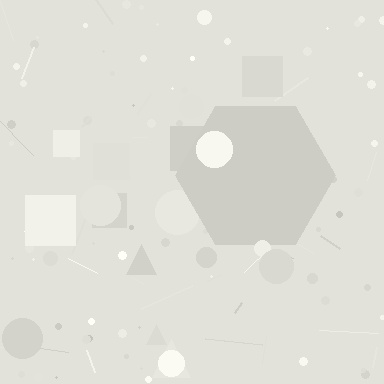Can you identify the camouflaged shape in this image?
The camouflaged shape is a hexagon.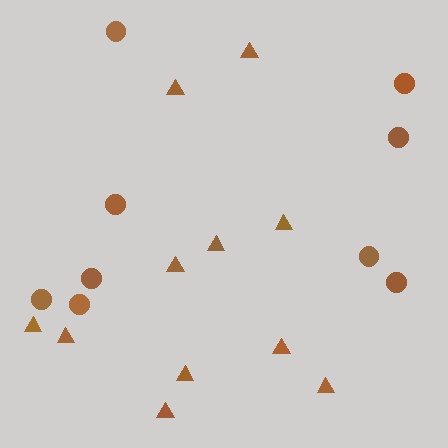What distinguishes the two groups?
There are 2 groups: one group of triangles (11) and one group of circles (9).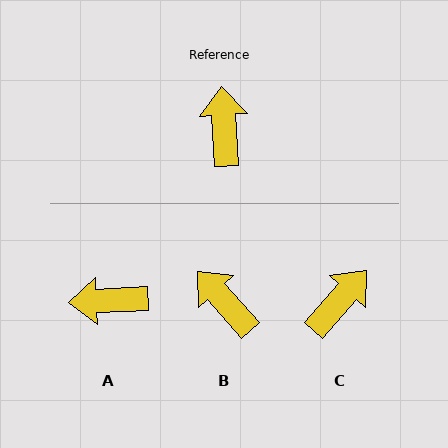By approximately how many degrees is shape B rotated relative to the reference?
Approximately 39 degrees counter-clockwise.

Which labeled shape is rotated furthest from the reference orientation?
A, about 89 degrees away.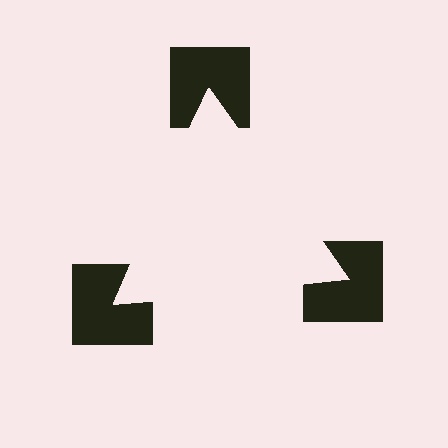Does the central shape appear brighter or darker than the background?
It typically appears slightly brighter than the background, even though no actual brightness change is drawn.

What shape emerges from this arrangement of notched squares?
An illusory triangle — its edges are inferred from the aligned wedge cuts in the notched squares, not physically drawn.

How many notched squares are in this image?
There are 3 — one at each vertex of the illusory triangle.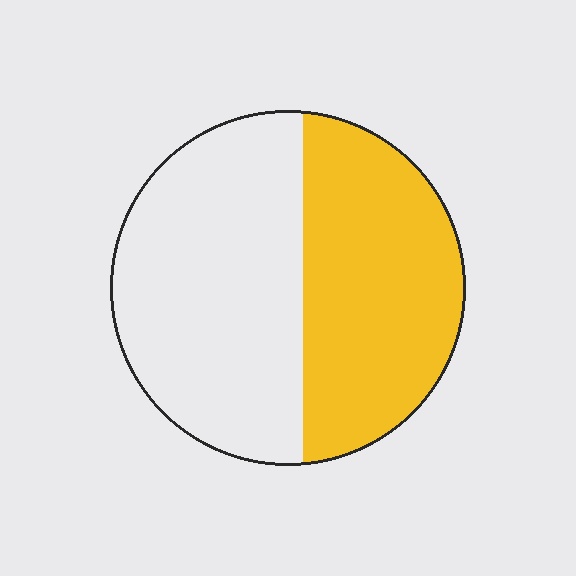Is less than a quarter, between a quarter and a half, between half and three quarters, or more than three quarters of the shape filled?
Between a quarter and a half.